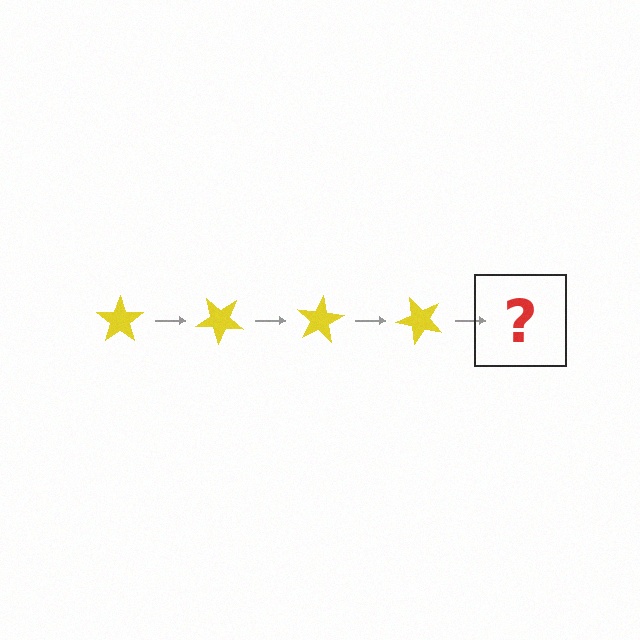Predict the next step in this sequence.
The next step is a yellow star rotated 160 degrees.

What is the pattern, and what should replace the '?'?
The pattern is that the star rotates 40 degrees each step. The '?' should be a yellow star rotated 160 degrees.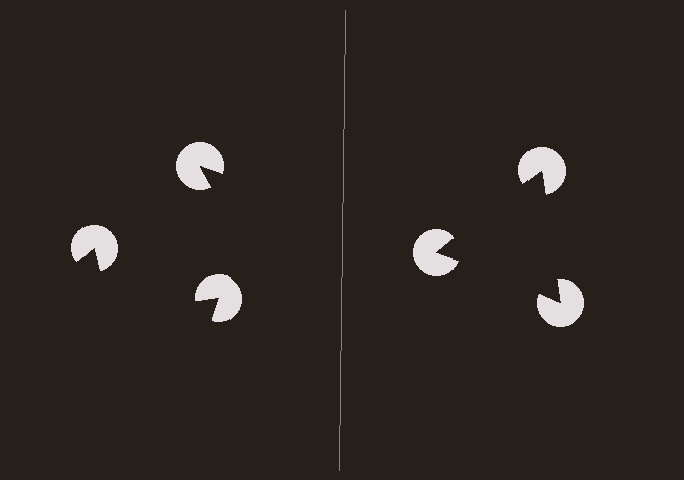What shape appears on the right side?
An illusory triangle.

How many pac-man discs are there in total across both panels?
6 — 3 on each side.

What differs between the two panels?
The pac-man discs are positioned identically on both sides; only the wedge orientations differ. On the right they align to a triangle; on the left they are misaligned.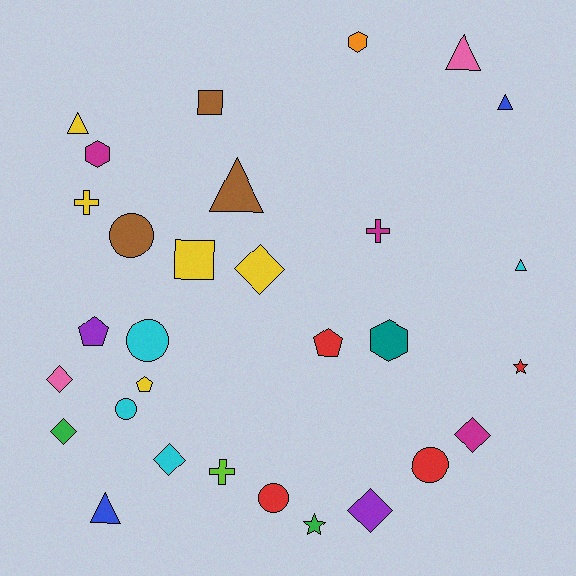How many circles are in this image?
There are 5 circles.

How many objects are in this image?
There are 30 objects.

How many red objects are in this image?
There are 4 red objects.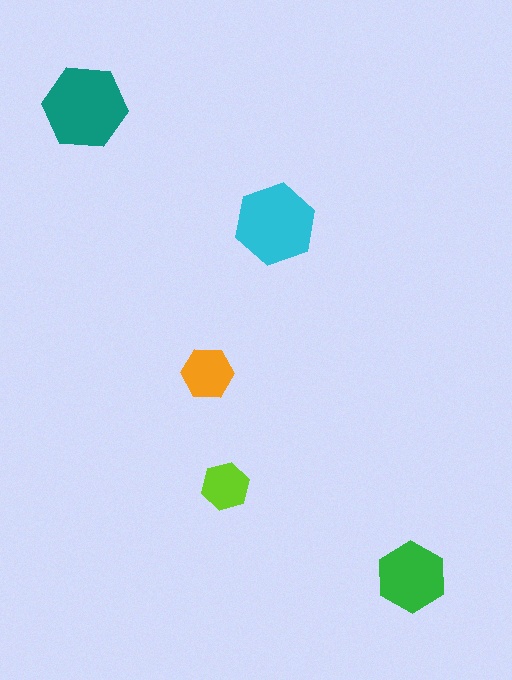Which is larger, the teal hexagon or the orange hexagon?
The teal one.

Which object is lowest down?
The green hexagon is bottommost.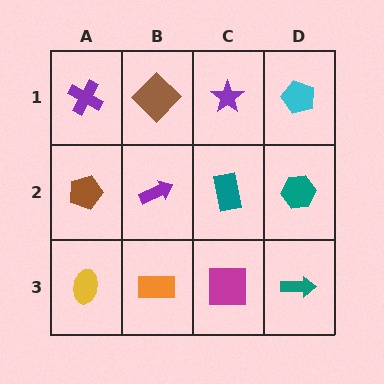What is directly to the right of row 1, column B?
A purple star.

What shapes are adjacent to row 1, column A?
A brown pentagon (row 2, column A), a brown diamond (row 1, column B).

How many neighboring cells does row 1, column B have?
3.